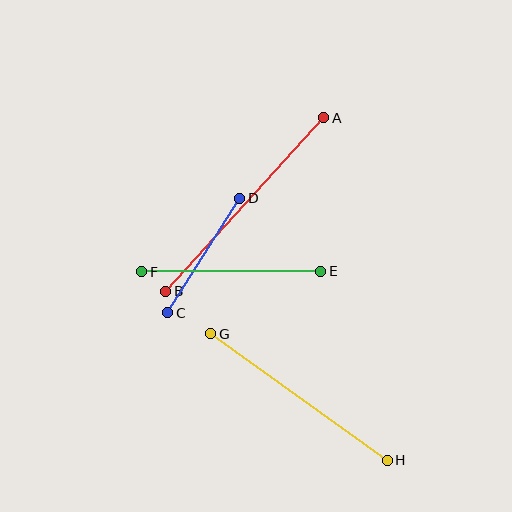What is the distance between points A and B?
The distance is approximately 235 pixels.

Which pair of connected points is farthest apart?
Points A and B are farthest apart.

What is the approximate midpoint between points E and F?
The midpoint is at approximately (231, 272) pixels.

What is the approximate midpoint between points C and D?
The midpoint is at approximately (204, 255) pixels.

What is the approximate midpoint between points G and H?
The midpoint is at approximately (299, 397) pixels.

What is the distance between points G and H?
The distance is approximately 217 pixels.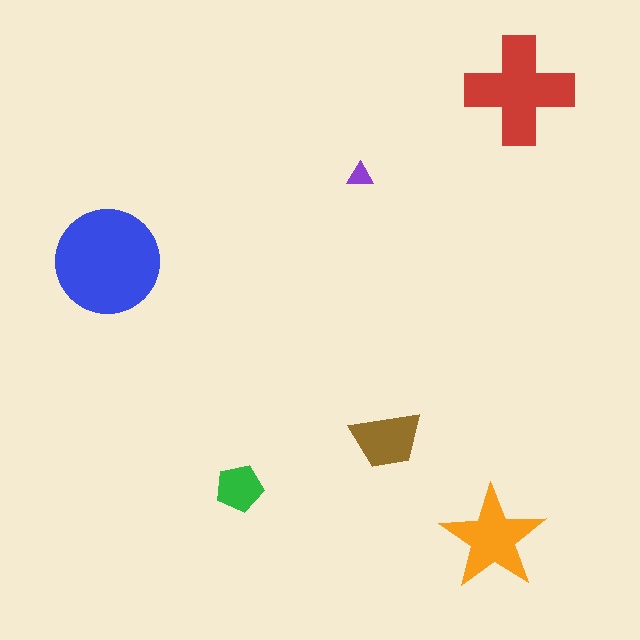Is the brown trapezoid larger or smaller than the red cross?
Smaller.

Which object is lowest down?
The orange star is bottommost.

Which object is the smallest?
The purple triangle.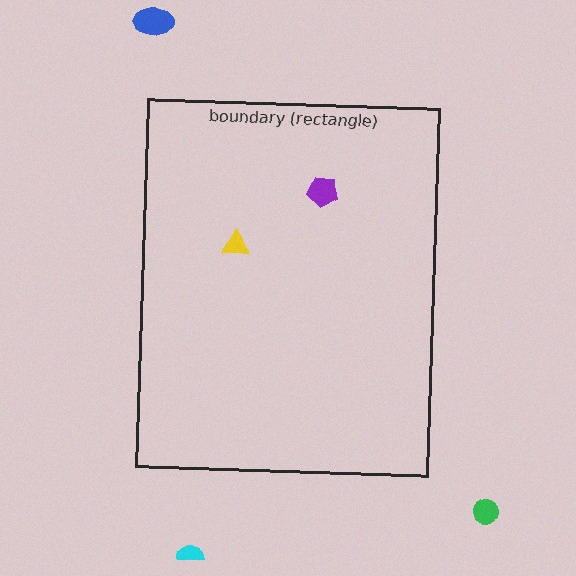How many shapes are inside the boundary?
2 inside, 3 outside.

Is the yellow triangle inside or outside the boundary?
Inside.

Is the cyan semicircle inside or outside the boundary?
Outside.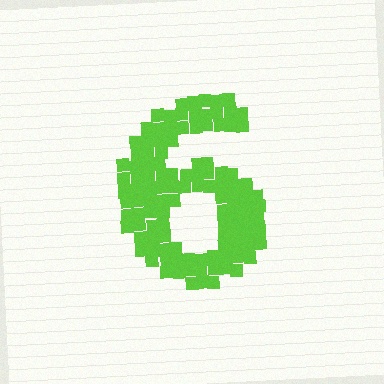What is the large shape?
The large shape is the digit 6.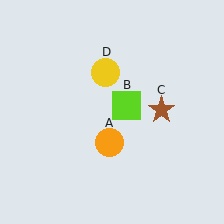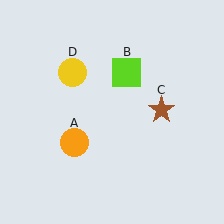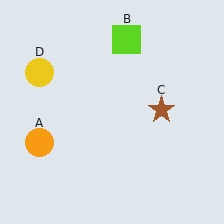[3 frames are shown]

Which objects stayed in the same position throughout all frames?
Brown star (object C) remained stationary.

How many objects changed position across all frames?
3 objects changed position: orange circle (object A), lime square (object B), yellow circle (object D).